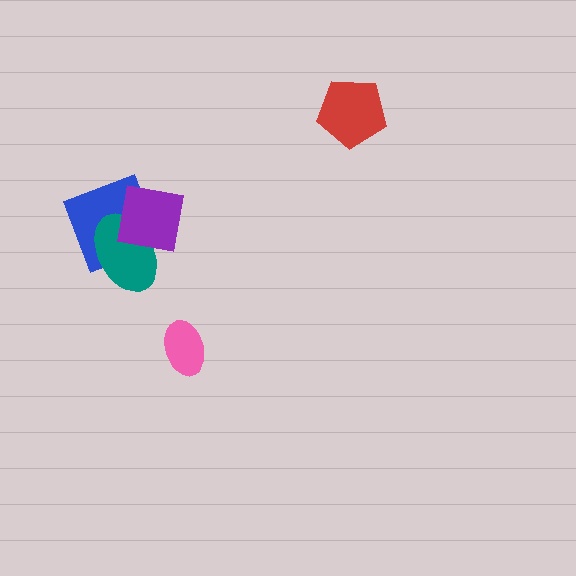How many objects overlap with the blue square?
2 objects overlap with the blue square.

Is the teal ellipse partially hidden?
Yes, it is partially covered by another shape.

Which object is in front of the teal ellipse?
The purple square is in front of the teal ellipse.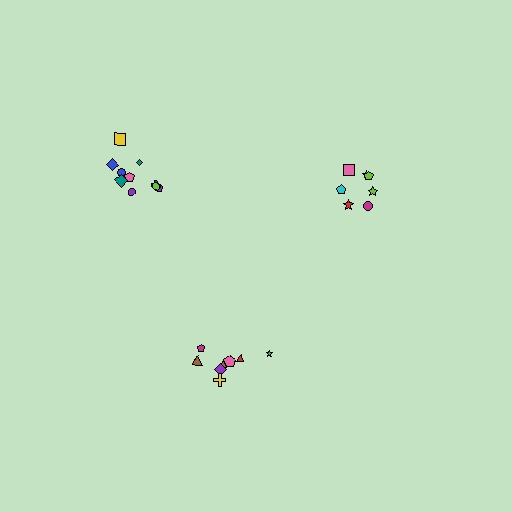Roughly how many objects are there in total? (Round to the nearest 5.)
Roughly 25 objects in total.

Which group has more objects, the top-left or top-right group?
The top-left group.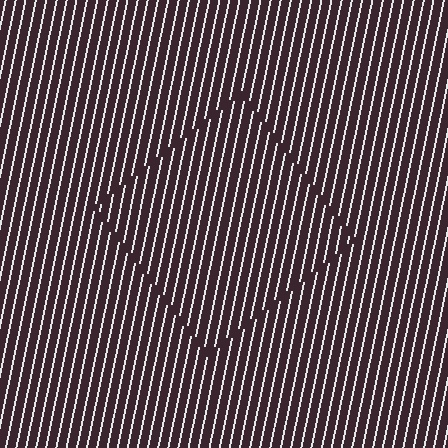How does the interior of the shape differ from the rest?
The interior of the shape contains the same grating, shifted by half a period — the contour is defined by the phase discontinuity where line-ends from the inner and outer gratings abut.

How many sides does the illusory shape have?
4 sides — the line-ends trace a square.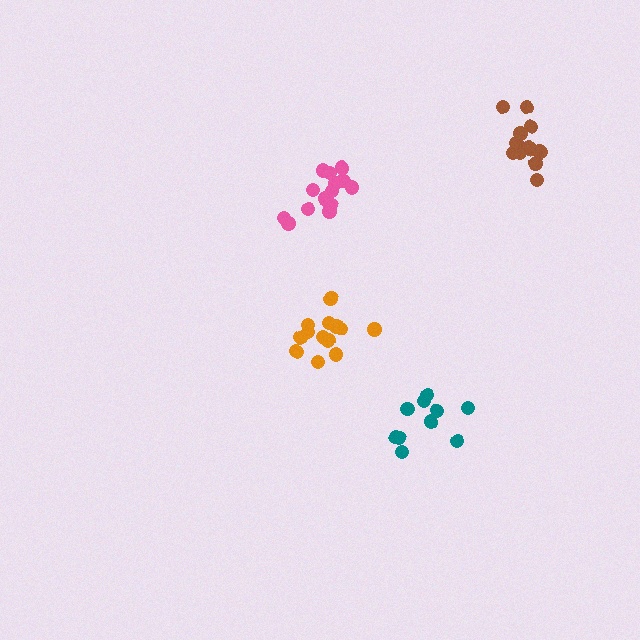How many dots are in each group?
Group 1: 14 dots, Group 2: 10 dots, Group 3: 13 dots, Group 4: 13 dots (50 total).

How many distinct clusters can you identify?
There are 4 distinct clusters.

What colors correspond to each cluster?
The clusters are colored: pink, teal, orange, brown.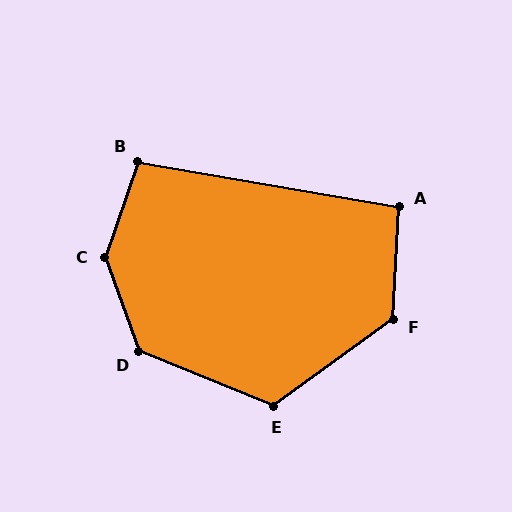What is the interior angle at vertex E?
Approximately 122 degrees (obtuse).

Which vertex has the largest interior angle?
C, at approximately 141 degrees.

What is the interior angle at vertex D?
Approximately 132 degrees (obtuse).